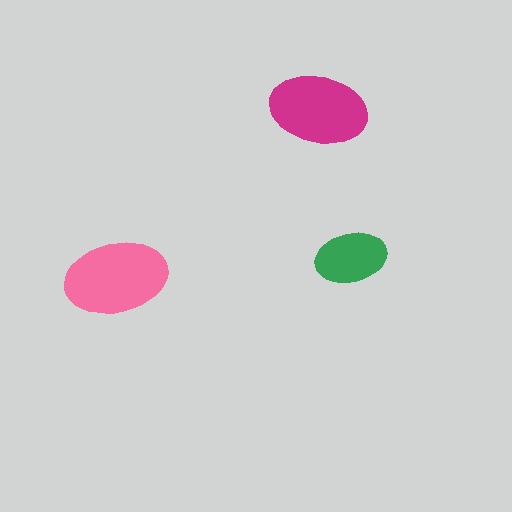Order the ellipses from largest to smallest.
the pink one, the magenta one, the green one.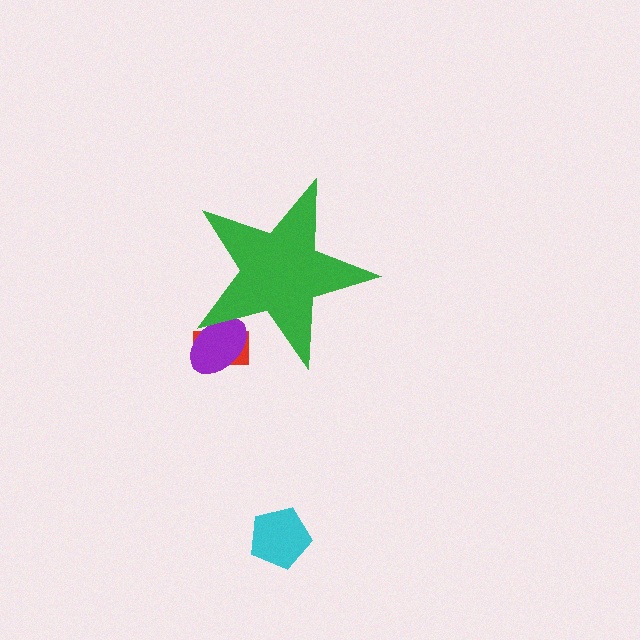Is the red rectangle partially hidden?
Yes, the red rectangle is partially hidden behind the green star.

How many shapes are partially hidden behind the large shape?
2 shapes are partially hidden.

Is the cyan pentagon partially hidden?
No, the cyan pentagon is fully visible.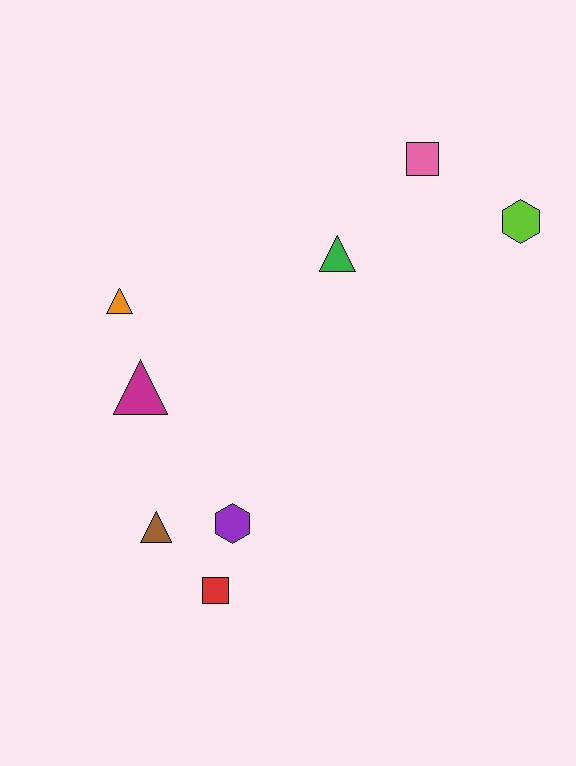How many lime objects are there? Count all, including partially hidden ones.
There is 1 lime object.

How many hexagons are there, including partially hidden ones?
There are 2 hexagons.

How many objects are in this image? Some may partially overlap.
There are 8 objects.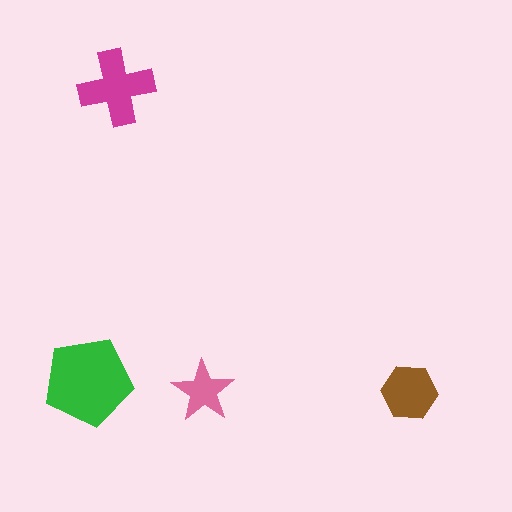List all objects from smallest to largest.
The pink star, the brown hexagon, the magenta cross, the green pentagon.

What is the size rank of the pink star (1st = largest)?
4th.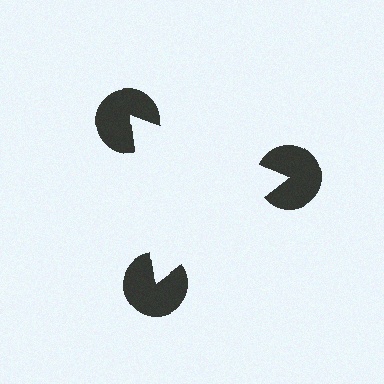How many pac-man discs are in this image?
There are 3 — one at each vertex of the illusory triangle.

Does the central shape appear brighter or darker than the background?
It typically appears slightly brighter than the background, even though no actual brightness change is drawn.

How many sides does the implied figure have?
3 sides.